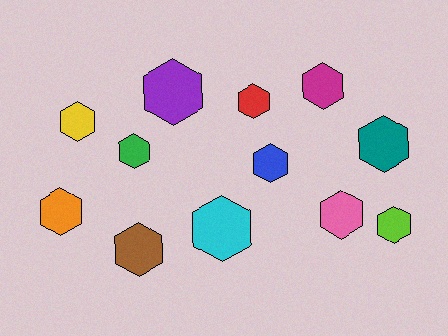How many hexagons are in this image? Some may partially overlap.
There are 12 hexagons.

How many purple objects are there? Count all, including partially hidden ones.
There is 1 purple object.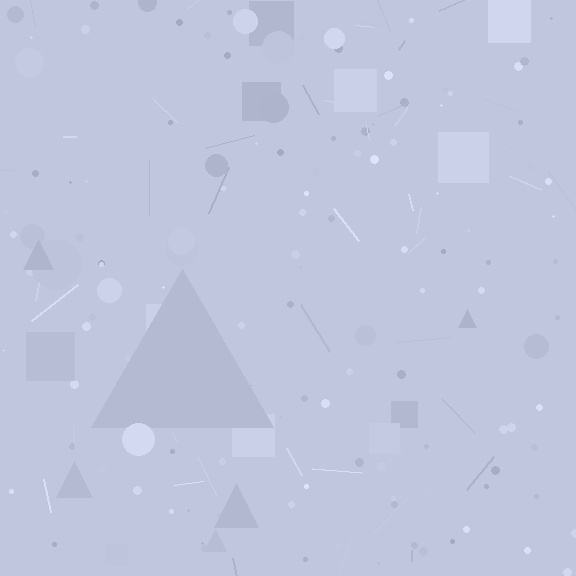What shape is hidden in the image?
A triangle is hidden in the image.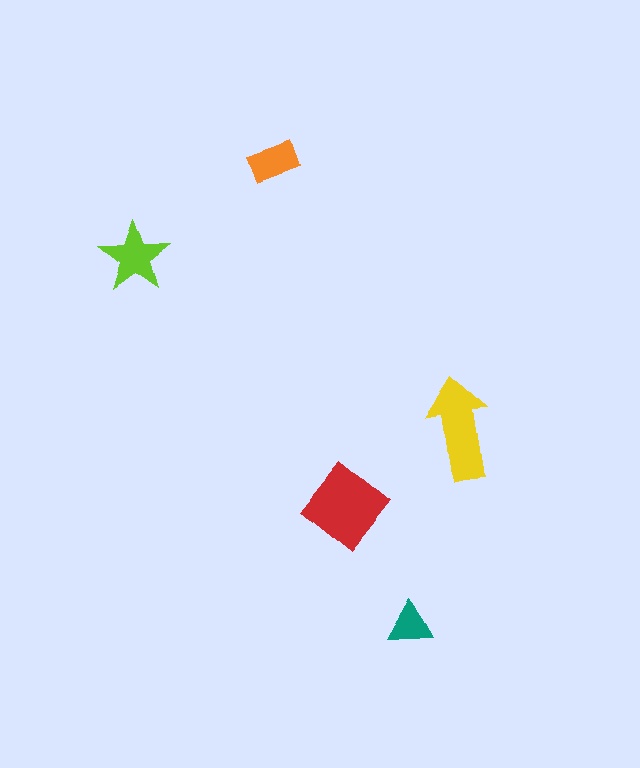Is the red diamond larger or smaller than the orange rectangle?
Larger.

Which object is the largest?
The red diamond.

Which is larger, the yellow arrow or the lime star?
The yellow arrow.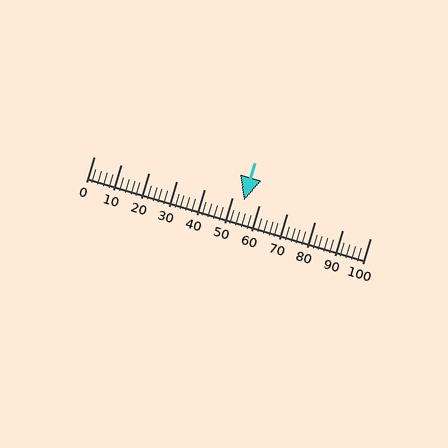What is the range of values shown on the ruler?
The ruler shows values from 0 to 100.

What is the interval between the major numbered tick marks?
The major tick marks are spaced 10 units apart.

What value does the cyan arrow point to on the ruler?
The cyan arrow points to approximately 54.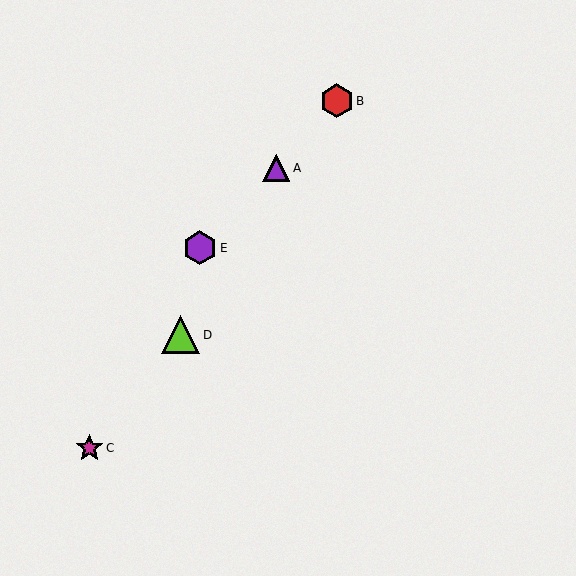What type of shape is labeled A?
Shape A is a purple triangle.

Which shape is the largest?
The lime triangle (labeled D) is the largest.